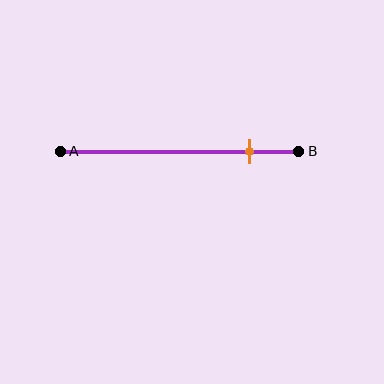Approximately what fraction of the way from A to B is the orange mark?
The orange mark is approximately 80% of the way from A to B.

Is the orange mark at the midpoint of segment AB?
No, the mark is at about 80% from A, not at the 50% midpoint.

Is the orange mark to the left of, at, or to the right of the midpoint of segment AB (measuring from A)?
The orange mark is to the right of the midpoint of segment AB.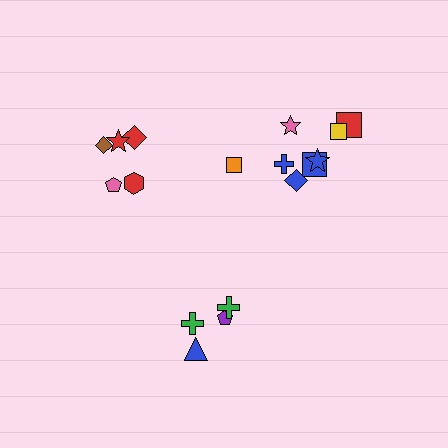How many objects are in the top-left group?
There are 5 objects.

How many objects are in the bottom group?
There are 4 objects.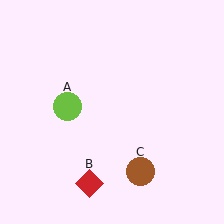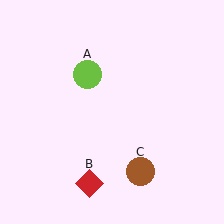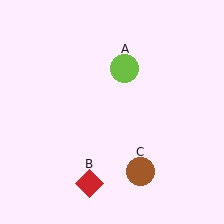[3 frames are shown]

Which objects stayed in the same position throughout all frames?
Red diamond (object B) and brown circle (object C) remained stationary.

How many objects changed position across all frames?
1 object changed position: lime circle (object A).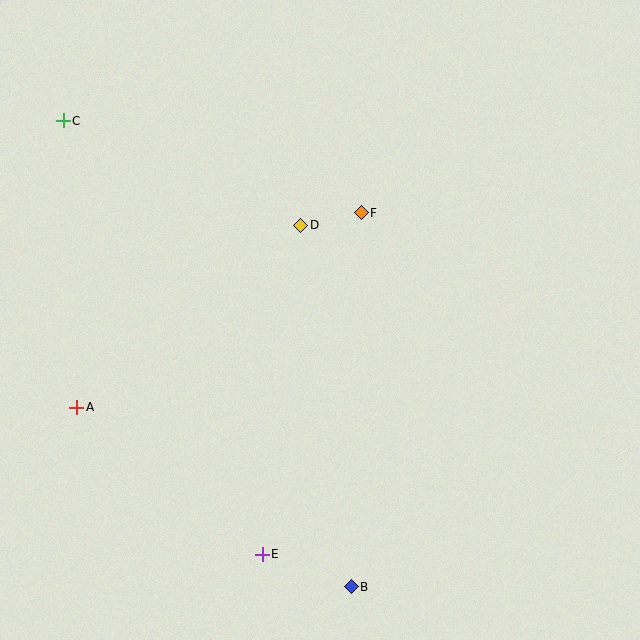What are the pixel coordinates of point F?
Point F is at (361, 213).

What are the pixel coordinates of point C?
Point C is at (63, 121).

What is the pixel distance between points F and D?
The distance between F and D is 62 pixels.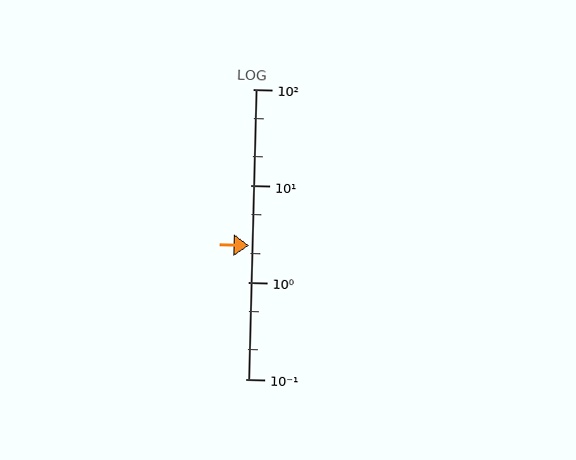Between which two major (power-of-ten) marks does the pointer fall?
The pointer is between 1 and 10.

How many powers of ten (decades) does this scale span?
The scale spans 3 decades, from 0.1 to 100.